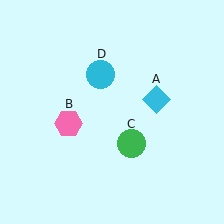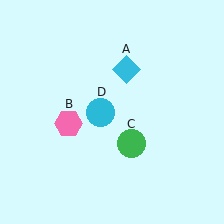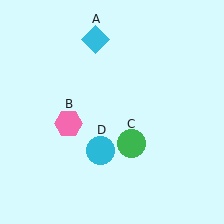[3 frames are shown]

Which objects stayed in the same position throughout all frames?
Pink hexagon (object B) and green circle (object C) remained stationary.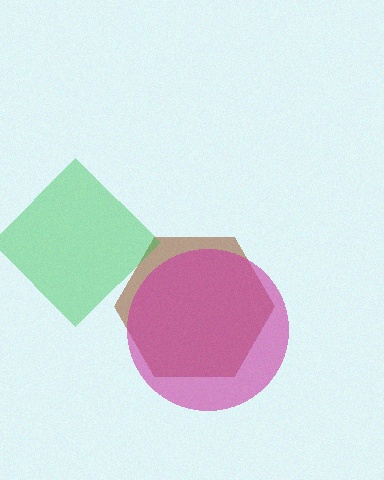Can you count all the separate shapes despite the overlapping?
Yes, there are 3 separate shapes.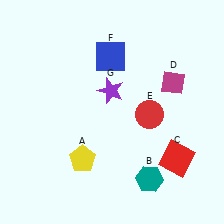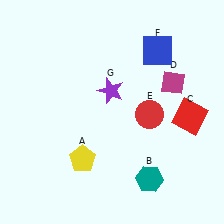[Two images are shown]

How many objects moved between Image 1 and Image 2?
2 objects moved between the two images.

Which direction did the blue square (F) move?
The blue square (F) moved right.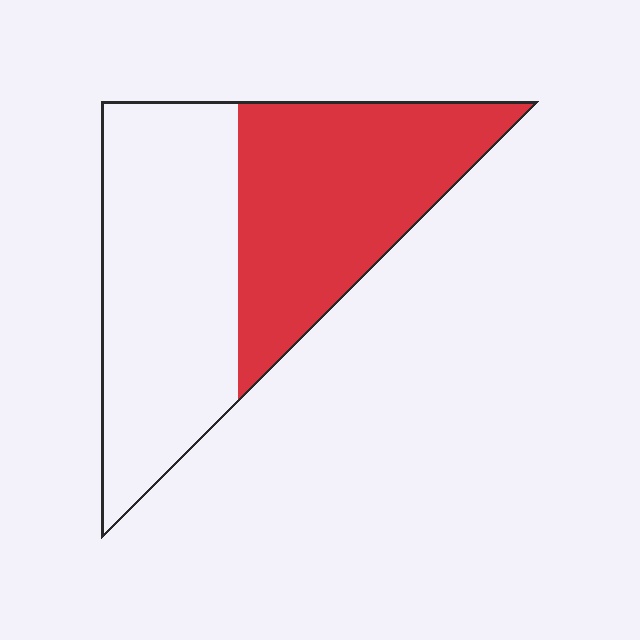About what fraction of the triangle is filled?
About one half (1/2).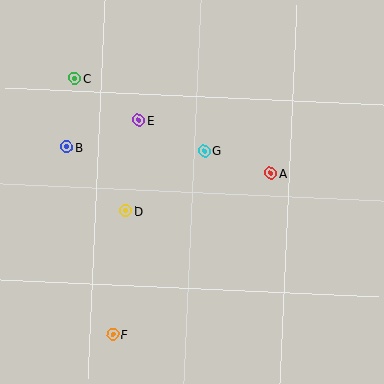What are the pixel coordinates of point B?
Point B is at (67, 147).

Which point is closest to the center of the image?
Point G at (204, 151) is closest to the center.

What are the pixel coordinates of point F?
Point F is at (113, 334).